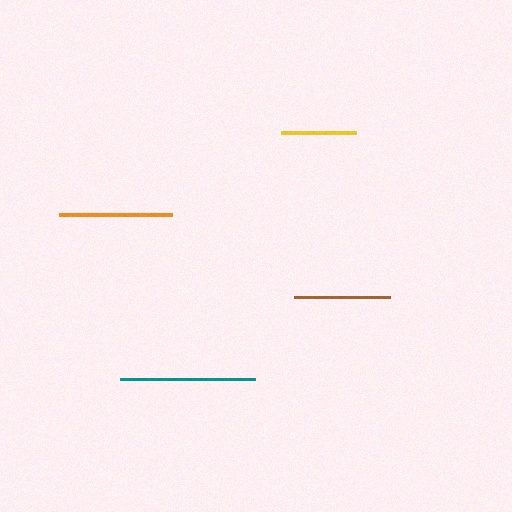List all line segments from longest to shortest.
From longest to shortest: teal, orange, brown, yellow.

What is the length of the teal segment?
The teal segment is approximately 135 pixels long.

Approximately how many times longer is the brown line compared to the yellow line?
The brown line is approximately 1.3 times the length of the yellow line.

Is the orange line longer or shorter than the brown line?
The orange line is longer than the brown line.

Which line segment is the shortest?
The yellow line is the shortest at approximately 75 pixels.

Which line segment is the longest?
The teal line is the longest at approximately 135 pixels.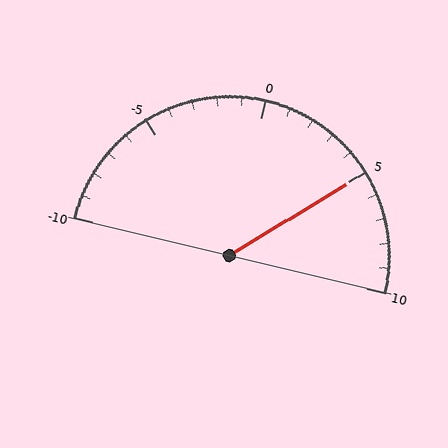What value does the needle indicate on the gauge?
The needle indicates approximately 5.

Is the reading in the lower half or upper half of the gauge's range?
The reading is in the upper half of the range (-10 to 10).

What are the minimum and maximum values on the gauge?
The gauge ranges from -10 to 10.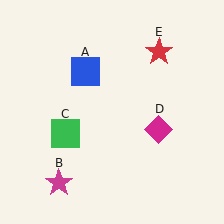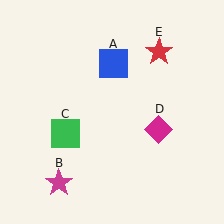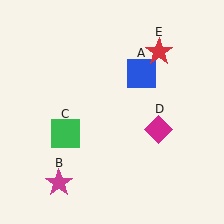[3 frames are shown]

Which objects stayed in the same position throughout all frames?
Magenta star (object B) and green square (object C) and magenta diamond (object D) and red star (object E) remained stationary.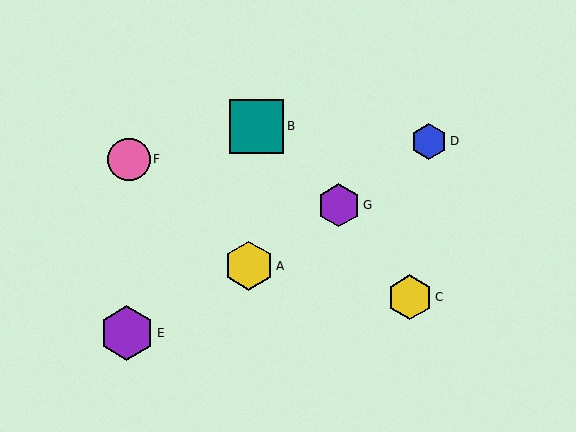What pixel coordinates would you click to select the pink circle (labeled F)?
Click at (129, 159) to select the pink circle F.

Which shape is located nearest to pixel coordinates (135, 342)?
The purple hexagon (labeled E) at (127, 333) is nearest to that location.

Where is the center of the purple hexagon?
The center of the purple hexagon is at (339, 205).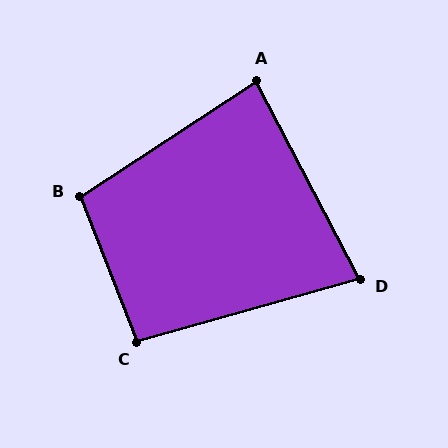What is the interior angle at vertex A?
Approximately 84 degrees (acute).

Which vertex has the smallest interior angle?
D, at approximately 78 degrees.